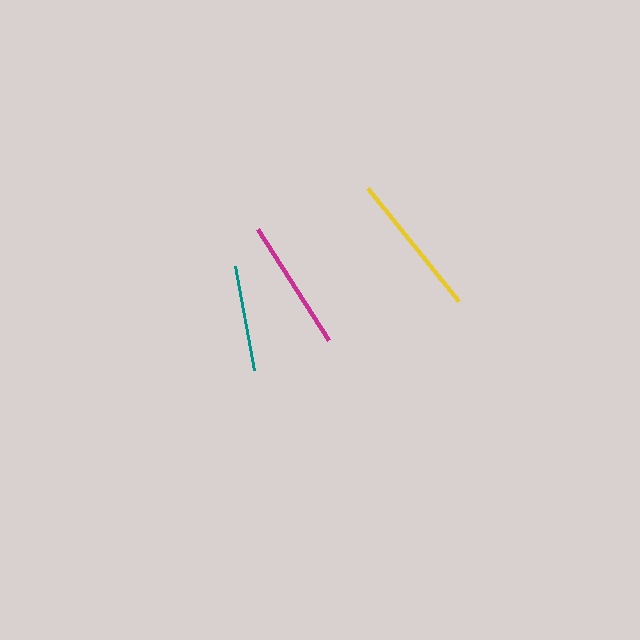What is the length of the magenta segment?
The magenta segment is approximately 132 pixels long.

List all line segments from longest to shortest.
From longest to shortest: yellow, magenta, teal.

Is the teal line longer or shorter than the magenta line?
The magenta line is longer than the teal line.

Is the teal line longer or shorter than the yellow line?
The yellow line is longer than the teal line.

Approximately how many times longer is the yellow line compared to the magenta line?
The yellow line is approximately 1.1 times the length of the magenta line.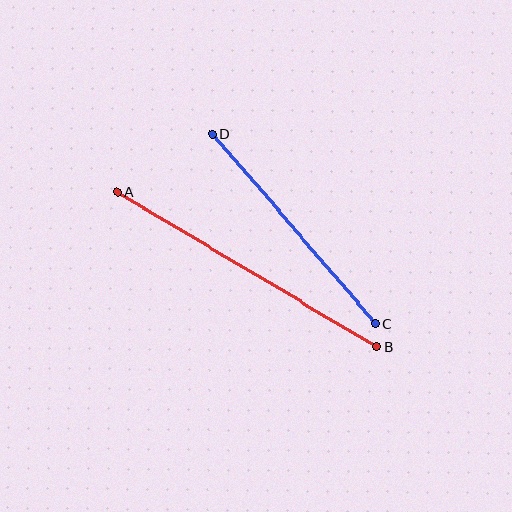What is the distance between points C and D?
The distance is approximately 251 pixels.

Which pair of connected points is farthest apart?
Points A and B are farthest apart.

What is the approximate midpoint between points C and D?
The midpoint is at approximately (294, 229) pixels.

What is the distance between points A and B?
The distance is approximately 302 pixels.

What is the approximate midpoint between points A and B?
The midpoint is at approximately (247, 269) pixels.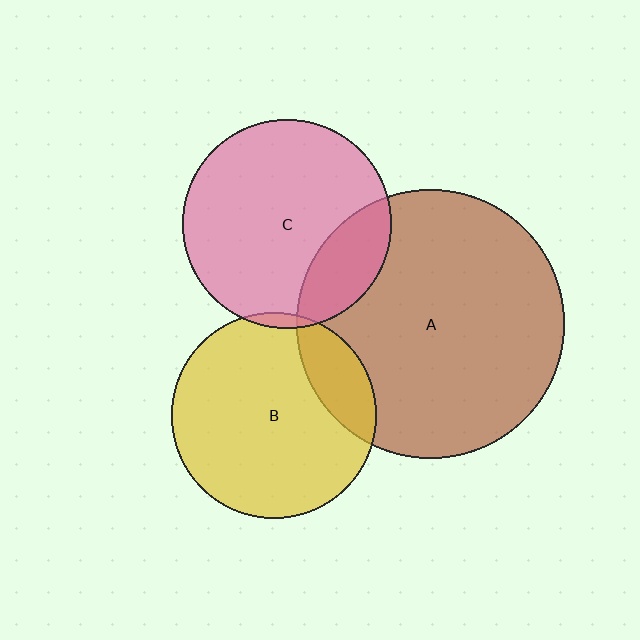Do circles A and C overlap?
Yes.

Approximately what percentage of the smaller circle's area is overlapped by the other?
Approximately 20%.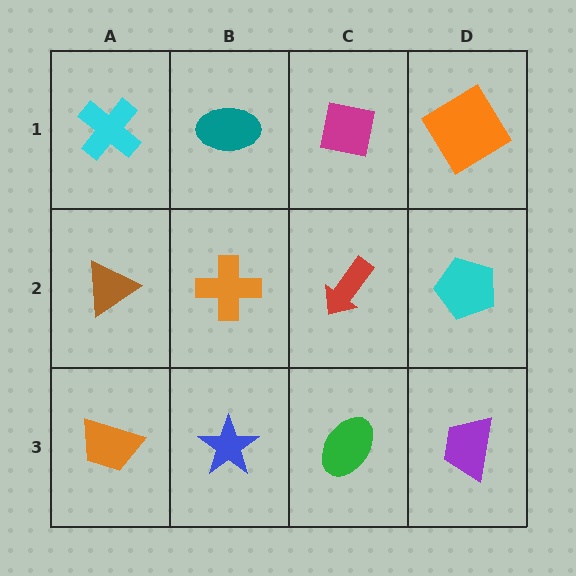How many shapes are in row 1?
4 shapes.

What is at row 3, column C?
A green ellipse.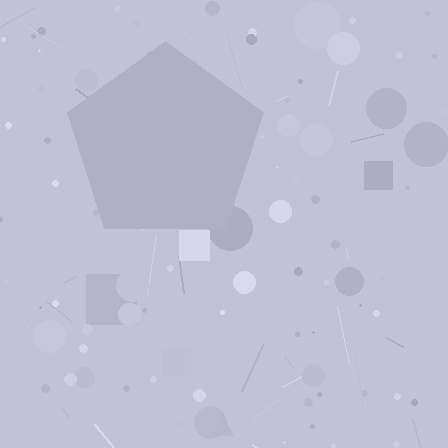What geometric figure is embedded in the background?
A pentagon is embedded in the background.